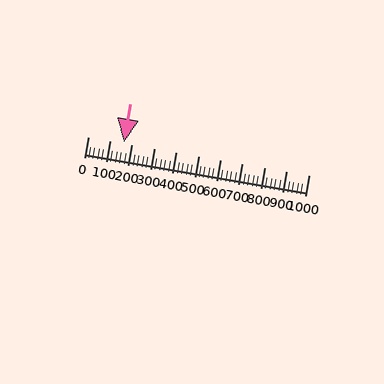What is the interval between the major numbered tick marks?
The major tick marks are spaced 100 units apart.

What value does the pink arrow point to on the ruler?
The pink arrow points to approximately 165.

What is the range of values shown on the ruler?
The ruler shows values from 0 to 1000.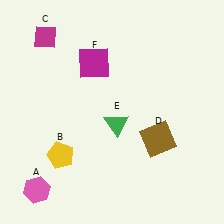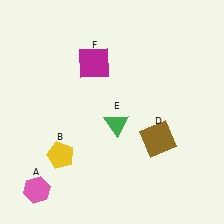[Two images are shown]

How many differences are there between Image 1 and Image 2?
There is 1 difference between the two images.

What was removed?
The magenta diamond (C) was removed in Image 2.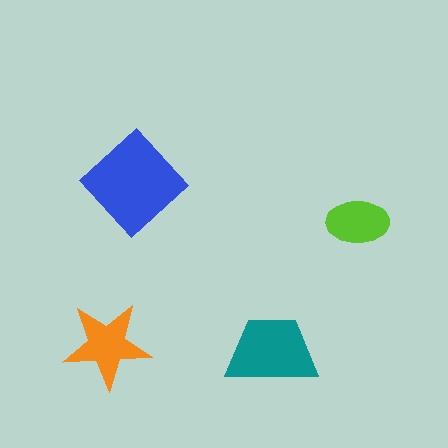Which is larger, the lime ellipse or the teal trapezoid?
The teal trapezoid.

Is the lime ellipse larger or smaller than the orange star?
Smaller.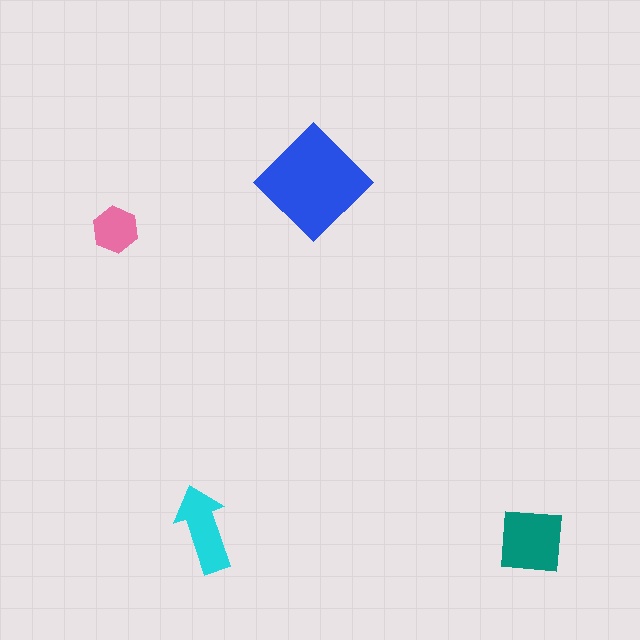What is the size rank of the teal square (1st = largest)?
2nd.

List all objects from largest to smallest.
The blue diamond, the teal square, the cyan arrow, the pink hexagon.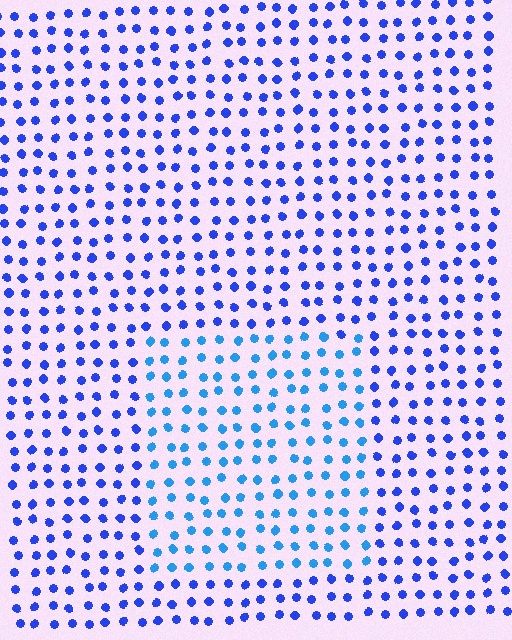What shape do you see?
I see a rectangle.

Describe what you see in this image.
The image is filled with small blue elements in a uniform arrangement. A rectangle-shaped region is visible where the elements are tinted to a slightly different hue, forming a subtle color boundary.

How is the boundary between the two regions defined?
The boundary is defined purely by a slight shift in hue (about 27 degrees). Spacing, size, and orientation are identical on both sides.